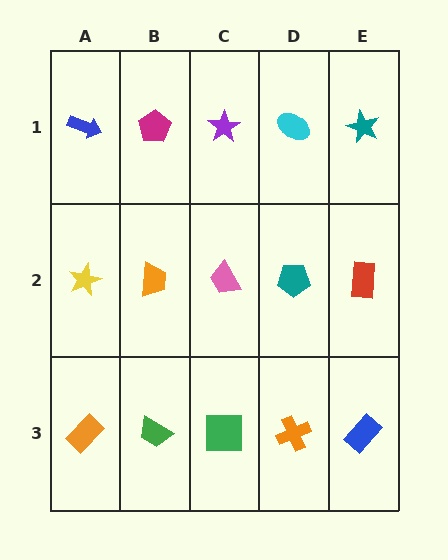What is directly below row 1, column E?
A red rectangle.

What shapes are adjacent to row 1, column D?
A teal pentagon (row 2, column D), a purple star (row 1, column C), a teal star (row 1, column E).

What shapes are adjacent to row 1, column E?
A red rectangle (row 2, column E), a cyan ellipse (row 1, column D).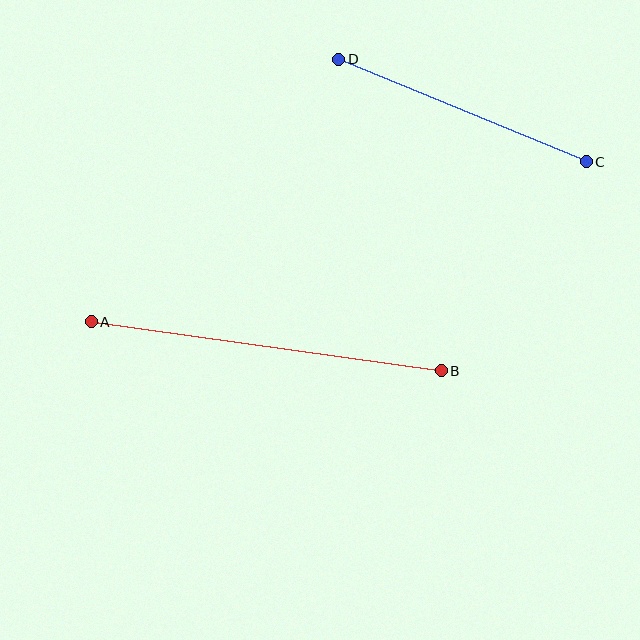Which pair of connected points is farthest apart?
Points A and B are farthest apart.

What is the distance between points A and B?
The distance is approximately 353 pixels.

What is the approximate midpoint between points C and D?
The midpoint is at approximately (462, 111) pixels.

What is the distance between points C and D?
The distance is approximately 268 pixels.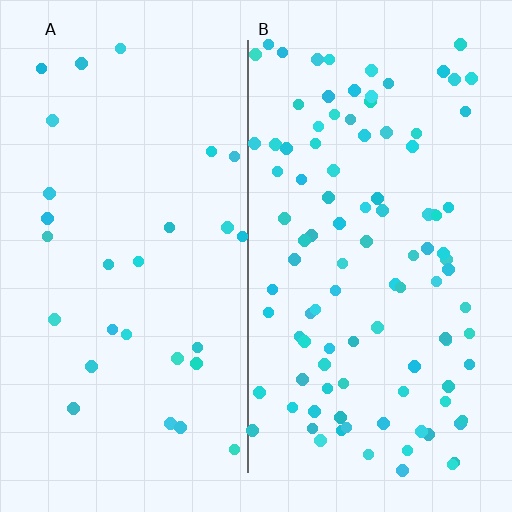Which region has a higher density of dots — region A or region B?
B (the right).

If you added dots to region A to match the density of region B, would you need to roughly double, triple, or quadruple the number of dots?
Approximately quadruple.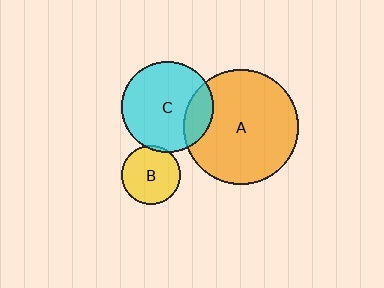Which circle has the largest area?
Circle A (orange).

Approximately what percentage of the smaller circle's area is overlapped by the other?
Approximately 5%.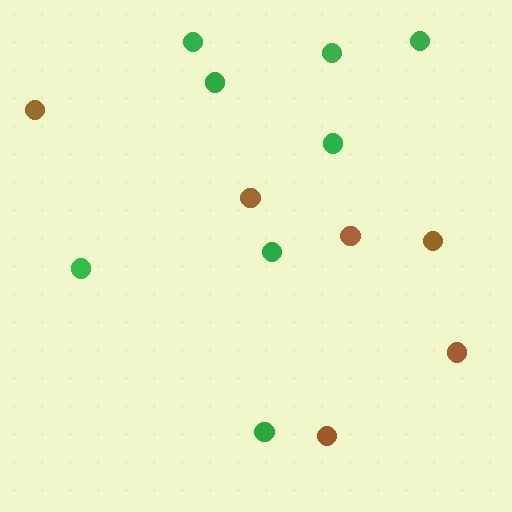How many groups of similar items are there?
There are 2 groups: one group of green circles (8) and one group of brown circles (6).